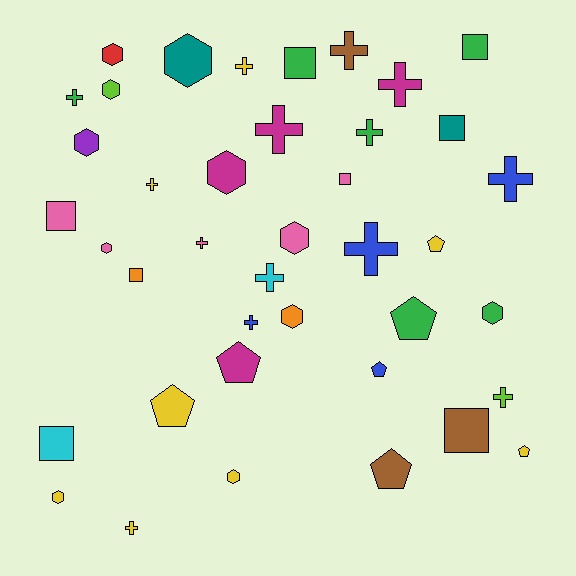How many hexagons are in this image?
There are 11 hexagons.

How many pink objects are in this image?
There are 5 pink objects.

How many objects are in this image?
There are 40 objects.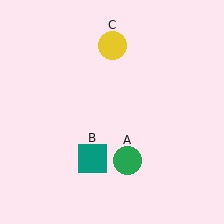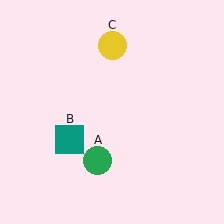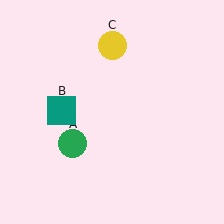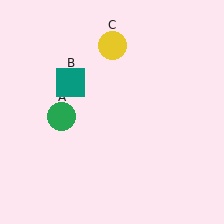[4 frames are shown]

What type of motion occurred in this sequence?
The green circle (object A), teal square (object B) rotated clockwise around the center of the scene.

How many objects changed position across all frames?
2 objects changed position: green circle (object A), teal square (object B).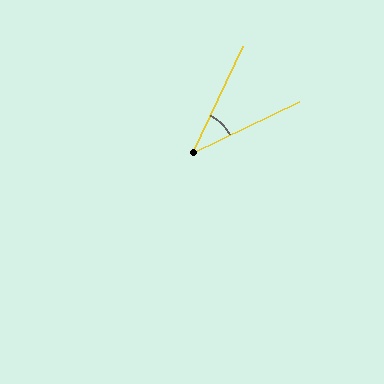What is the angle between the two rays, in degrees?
Approximately 39 degrees.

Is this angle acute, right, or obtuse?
It is acute.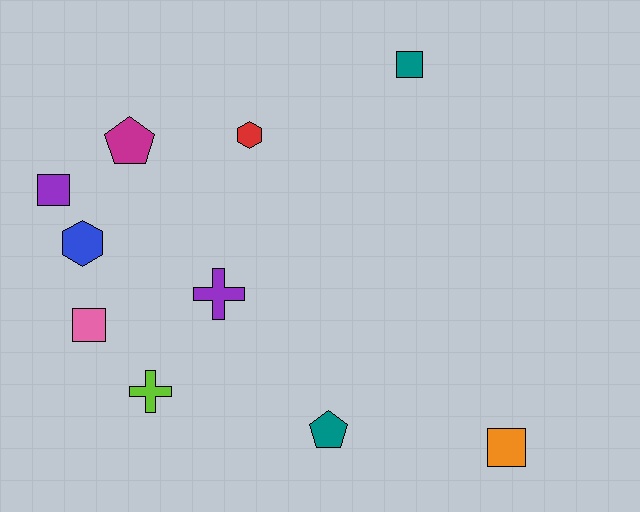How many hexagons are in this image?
There are 2 hexagons.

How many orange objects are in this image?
There is 1 orange object.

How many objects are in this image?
There are 10 objects.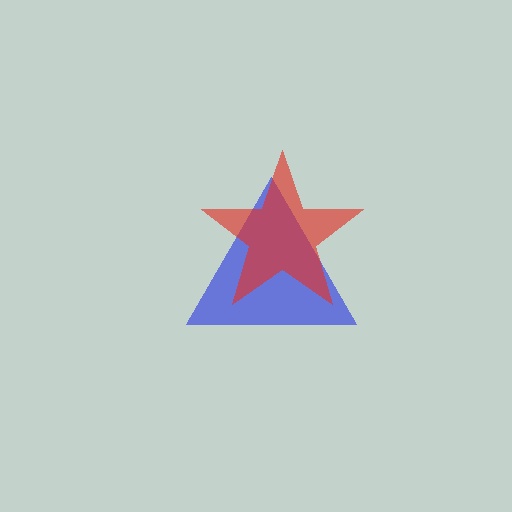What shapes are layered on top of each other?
The layered shapes are: a blue triangle, a red star.